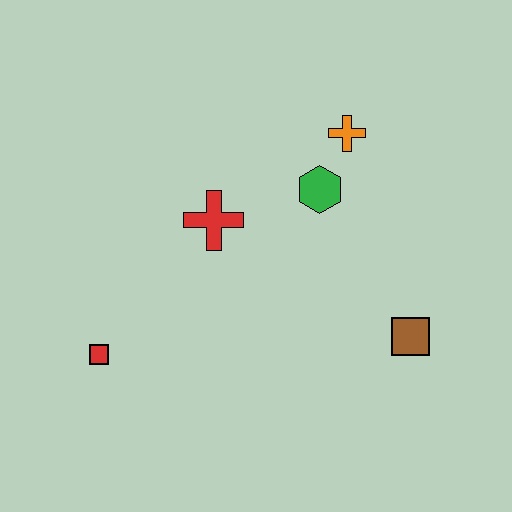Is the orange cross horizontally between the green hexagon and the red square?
No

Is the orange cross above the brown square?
Yes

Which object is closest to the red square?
The red cross is closest to the red square.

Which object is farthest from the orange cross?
The red square is farthest from the orange cross.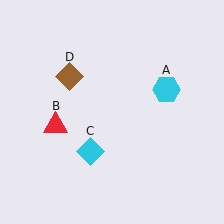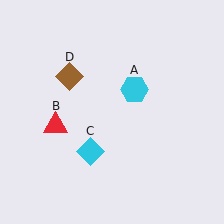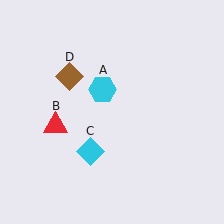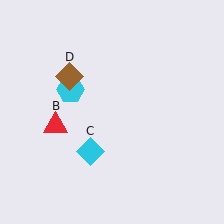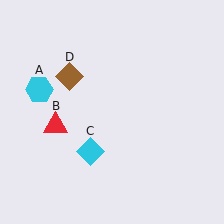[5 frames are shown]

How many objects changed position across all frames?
1 object changed position: cyan hexagon (object A).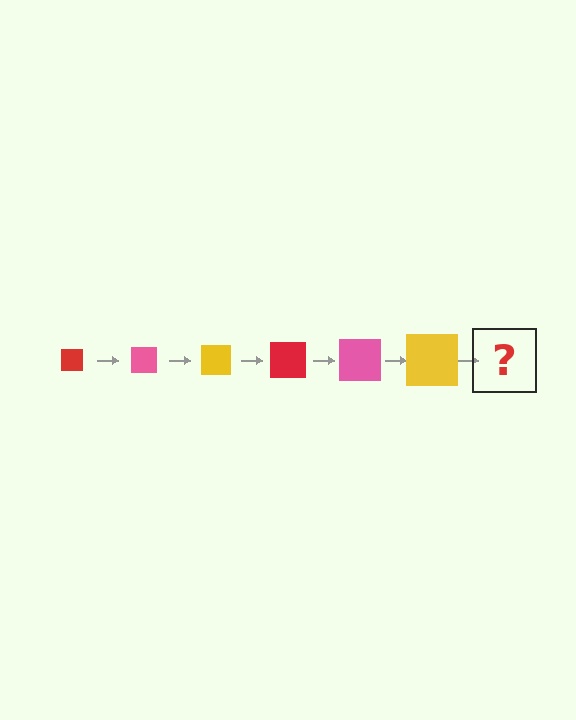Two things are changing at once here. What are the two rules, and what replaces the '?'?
The two rules are that the square grows larger each step and the color cycles through red, pink, and yellow. The '?' should be a red square, larger than the previous one.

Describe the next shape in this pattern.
It should be a red square, larger than the previous one.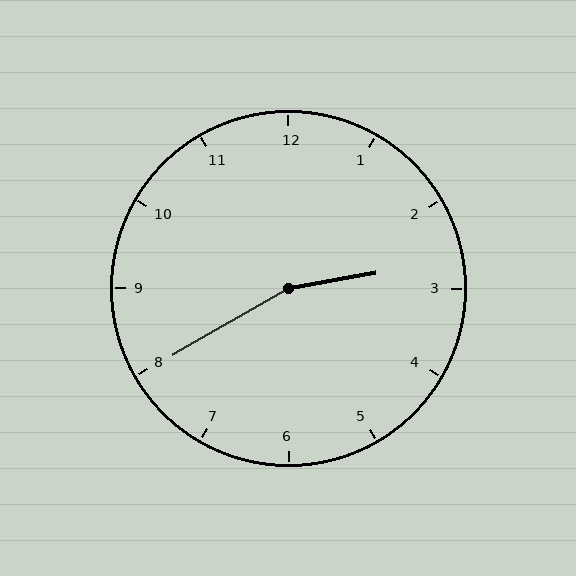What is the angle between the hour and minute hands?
Approximately 160 degrees.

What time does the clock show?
2:40.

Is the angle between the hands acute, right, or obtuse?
It is obtuse.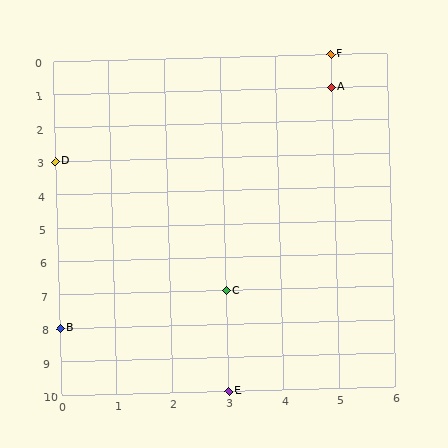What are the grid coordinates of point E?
Point E is at grid coordinates (3, 10).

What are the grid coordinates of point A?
Point A is at grid coordinates (5, 1).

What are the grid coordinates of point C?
Point C is at grid coordinates (3, 7).